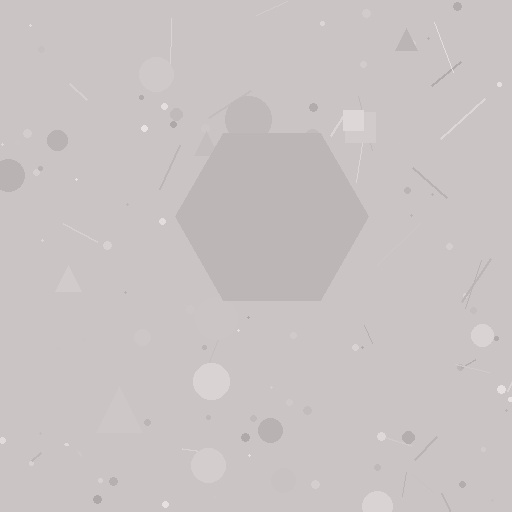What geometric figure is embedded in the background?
A hexagon is embedded in the background.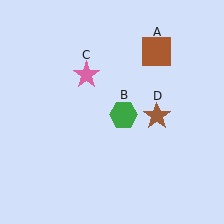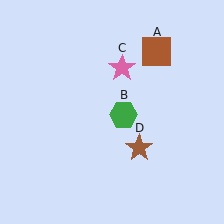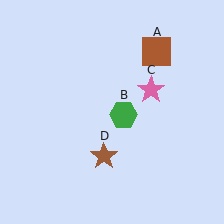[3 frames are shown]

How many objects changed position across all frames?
2 objects changed position: pink star (object C), brown star (object D).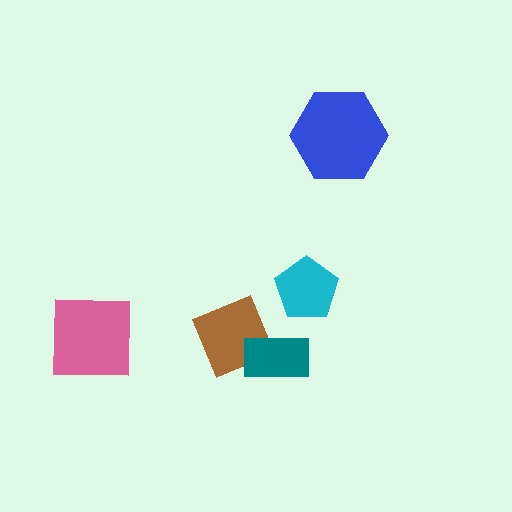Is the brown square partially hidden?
Yes, it is partially covered by another shape.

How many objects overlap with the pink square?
0 objects overlap with the pink square.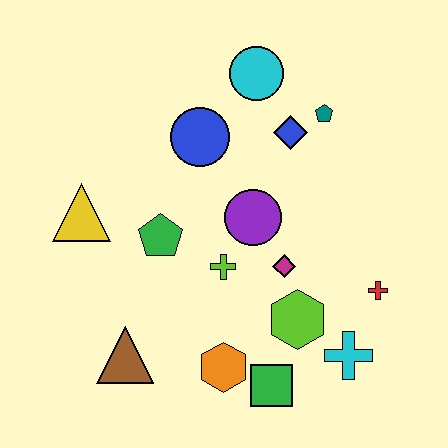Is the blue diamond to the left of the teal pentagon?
Yes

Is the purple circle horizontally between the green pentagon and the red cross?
Yes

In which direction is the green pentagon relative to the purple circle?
The green pentagon is to the left of the purple circle.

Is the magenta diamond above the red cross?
Yes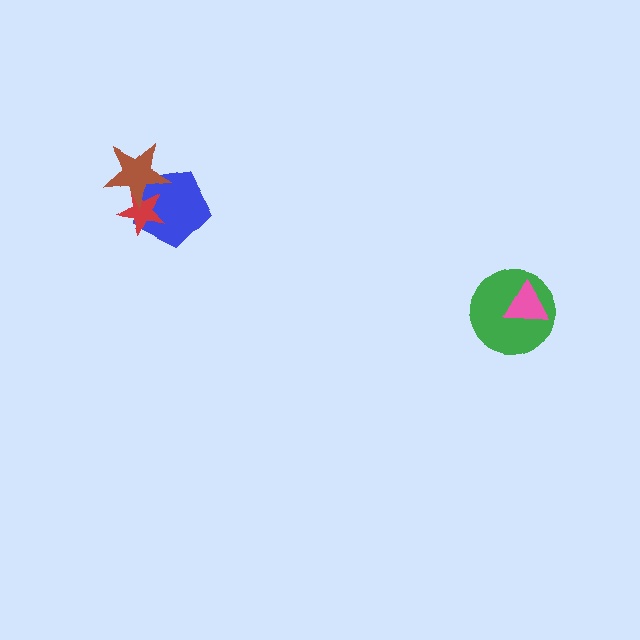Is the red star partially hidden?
Yes, it is partially covered by another shape.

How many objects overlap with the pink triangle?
1 object overlaps with the pink triangle.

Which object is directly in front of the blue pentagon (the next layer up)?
The red star is directly in front of the blue pentagon.